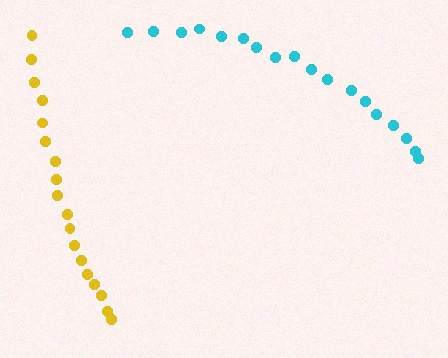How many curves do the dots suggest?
There are 2 distinct paths.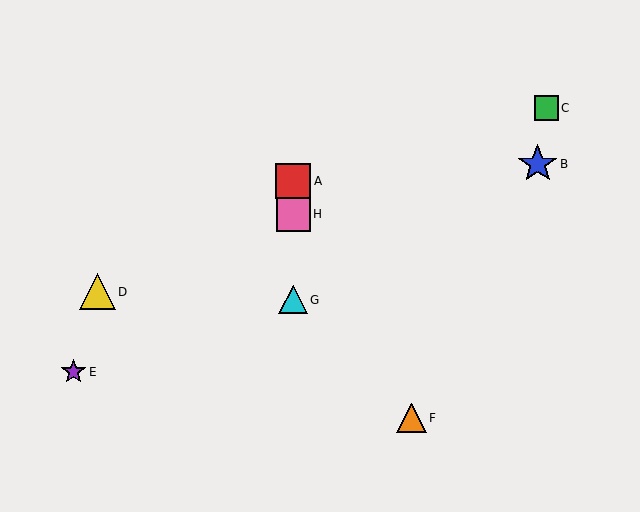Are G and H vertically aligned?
Yes, both are at x≈293.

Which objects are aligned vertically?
Objects A, G, H are aligned vertically.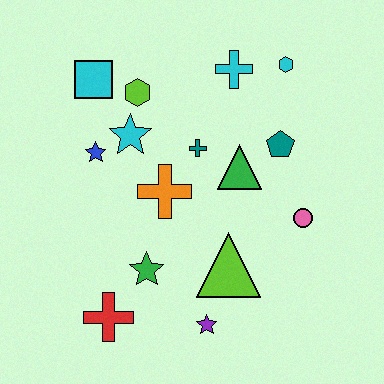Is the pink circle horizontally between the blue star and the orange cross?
No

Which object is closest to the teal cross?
The green triangle is closest to the teal cross.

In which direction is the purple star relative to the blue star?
The purple star is below the blue star.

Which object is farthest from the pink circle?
The cyan square is farthest from the pink circle.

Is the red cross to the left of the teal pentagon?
Yes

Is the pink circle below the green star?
No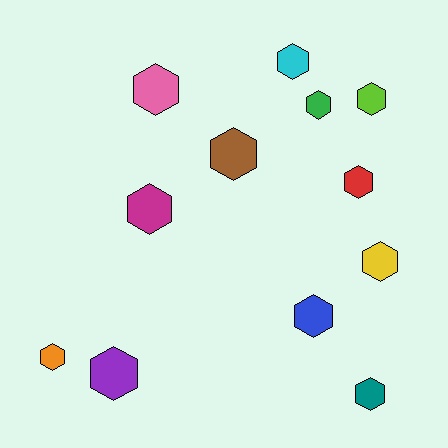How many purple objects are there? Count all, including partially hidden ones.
There is 1 purple object.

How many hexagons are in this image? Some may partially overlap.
There are 12 hexagons.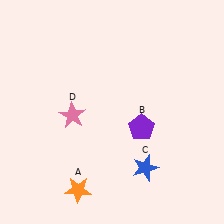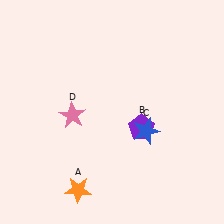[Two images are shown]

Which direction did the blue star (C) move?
The blue star (C) moved up.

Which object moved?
The blue star (C) moved up.